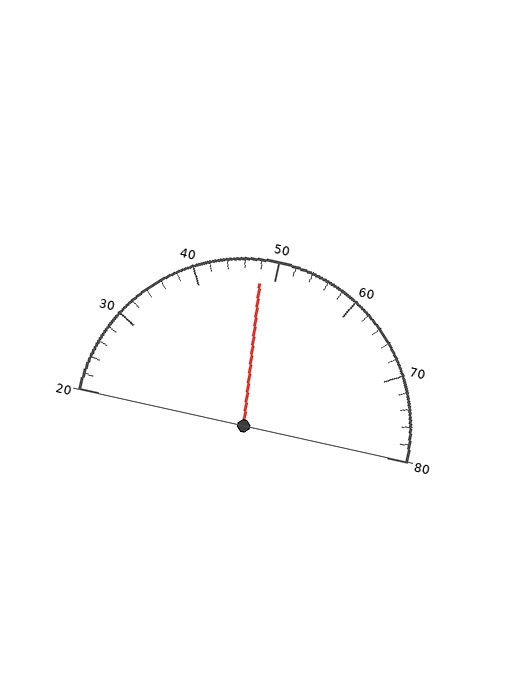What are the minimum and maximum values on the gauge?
The gauge ranges from 20 to 80.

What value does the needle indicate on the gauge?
The needle indicates approximately 48.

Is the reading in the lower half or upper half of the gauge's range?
The reading is in the lower half of the range (20 to 80).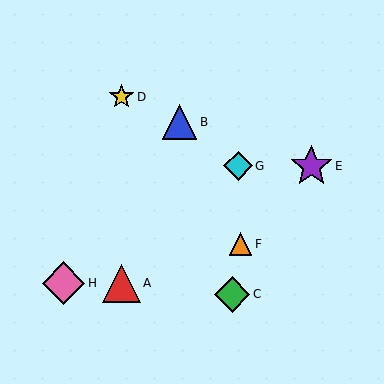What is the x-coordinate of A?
Object A is at x≈121.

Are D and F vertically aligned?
No, D is at x≈121 and F is at x≈240.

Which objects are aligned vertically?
Objects A, D are aligned vertically.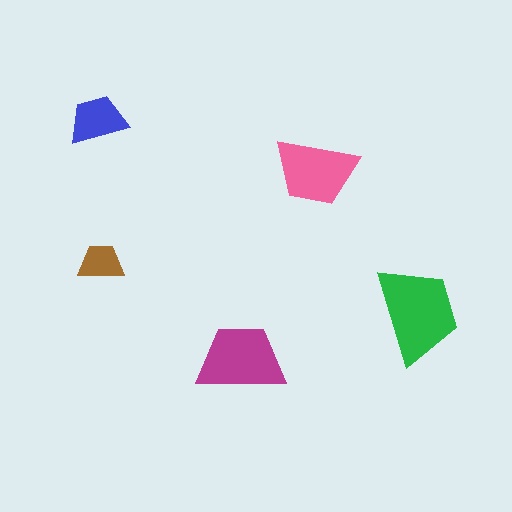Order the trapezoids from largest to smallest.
the green one, the magenta one, the pink one, the blue one, the brown one.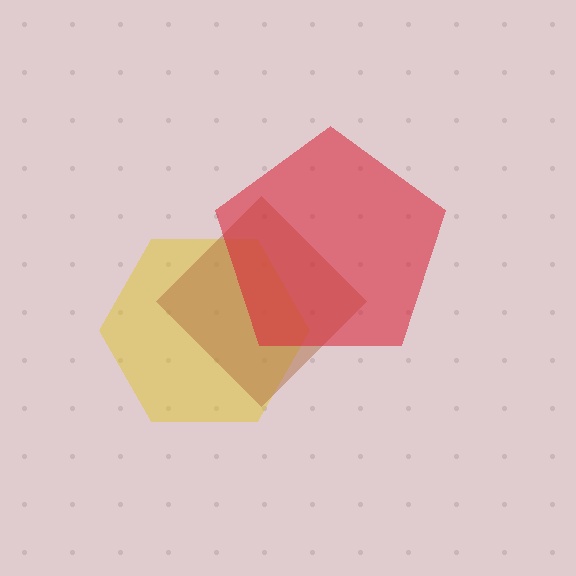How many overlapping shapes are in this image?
There are 3 overlapping shapes in the image.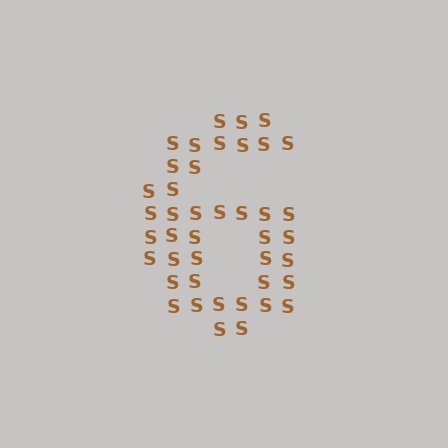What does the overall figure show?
The overall figure shows the digit 6.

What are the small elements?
The small elements are letter S's.